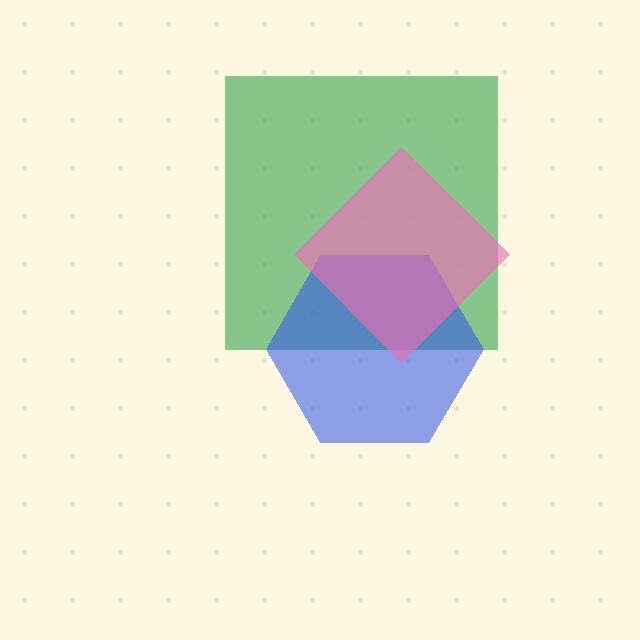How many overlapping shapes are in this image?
There are 3 overlapping shapes in the image.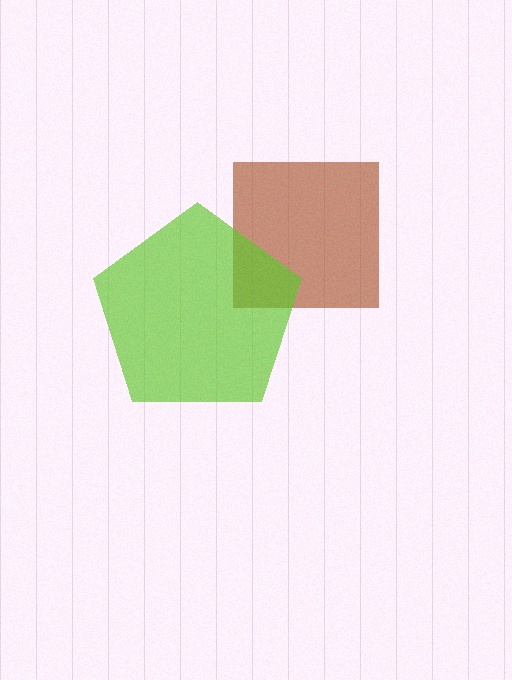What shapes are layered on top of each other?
The layered shapes are: a brown square, a lime pentagon.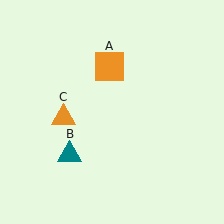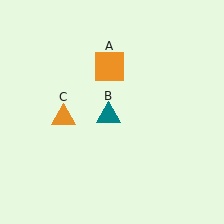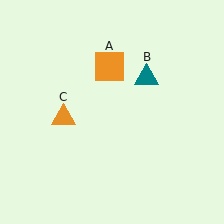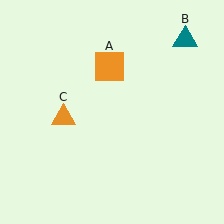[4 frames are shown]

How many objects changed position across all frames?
1 object changed position: teal triangle (object B).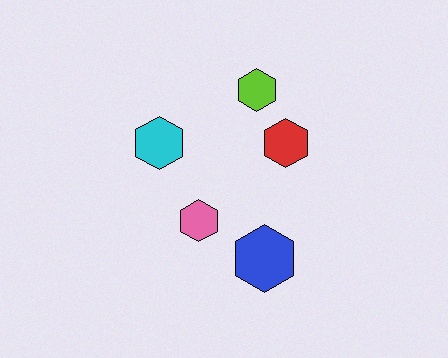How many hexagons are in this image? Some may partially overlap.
There are 5 hexagons.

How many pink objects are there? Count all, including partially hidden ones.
There is 1 pink object.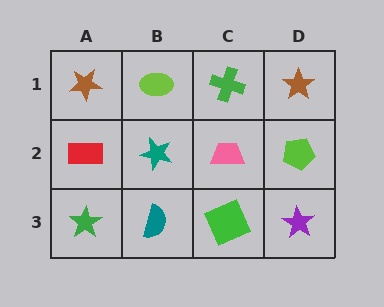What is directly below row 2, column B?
A teal semicircle.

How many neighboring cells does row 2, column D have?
3.